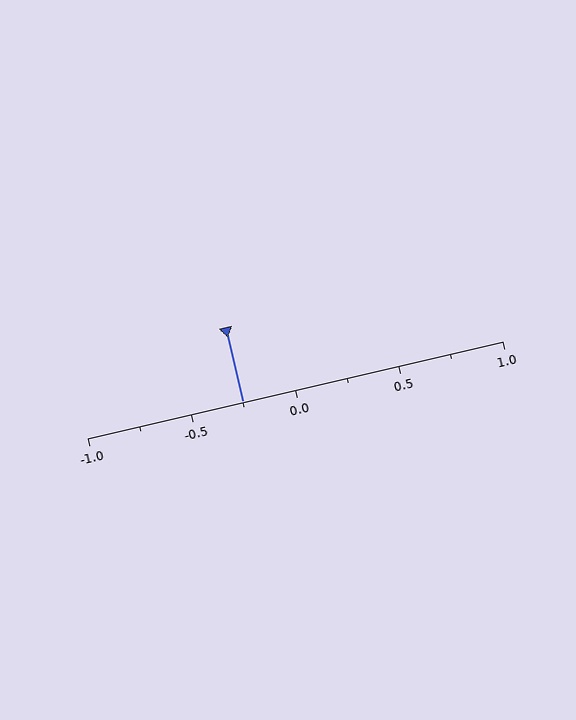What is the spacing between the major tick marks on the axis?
The major ticks are spaced 0.5 apart.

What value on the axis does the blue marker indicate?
The marker indicates approximately -0.25.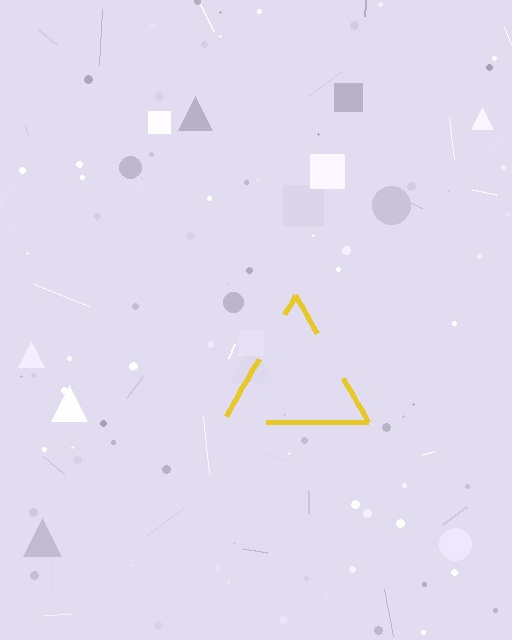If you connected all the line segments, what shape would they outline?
They would outline a triangle.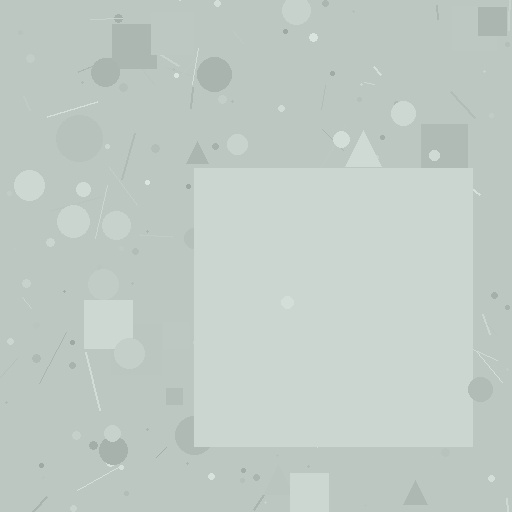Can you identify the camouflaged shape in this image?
The camouflaged shape is a square.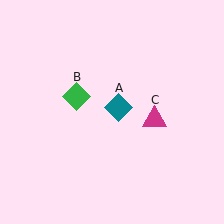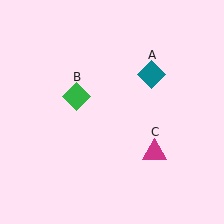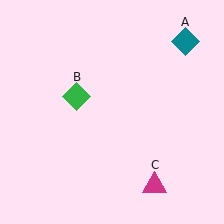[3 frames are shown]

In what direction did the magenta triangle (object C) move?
The magenta triangle (object C) moved down.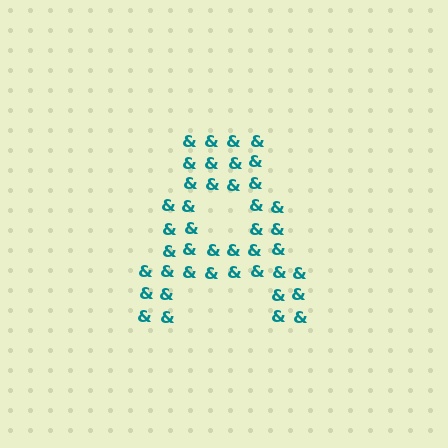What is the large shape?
The large shape is the letter A.